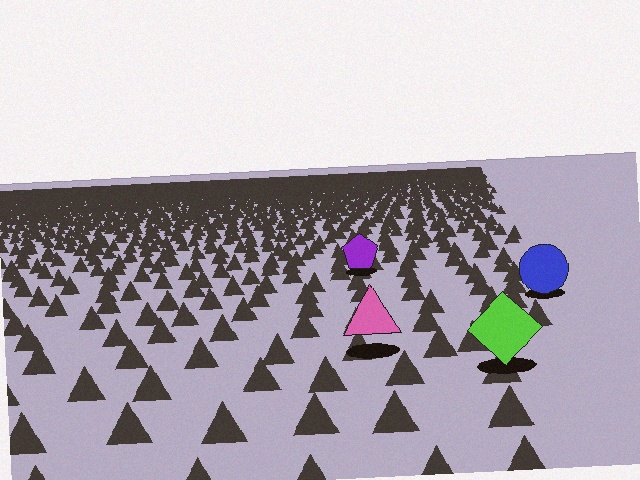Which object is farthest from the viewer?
The purple pentagon is farthest from the viewer. It appears smaller and the ground texture around it is denser.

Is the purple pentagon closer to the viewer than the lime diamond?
No. The lime diamond is closer — you can tell from the texture gradient: the ground texture is coarser near it.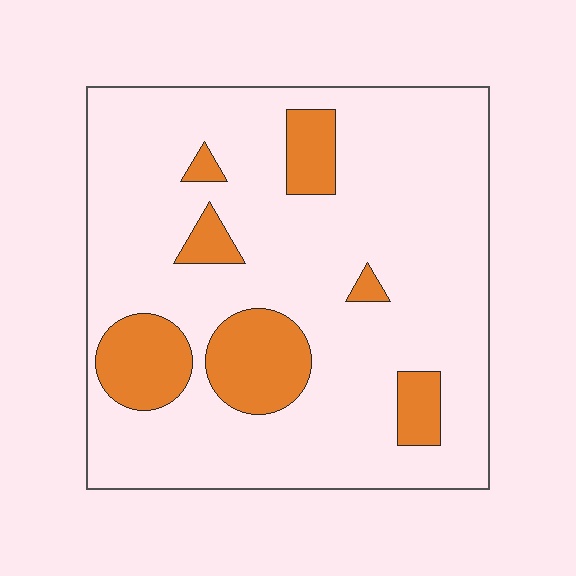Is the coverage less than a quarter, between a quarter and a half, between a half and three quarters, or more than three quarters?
Less than a quarter.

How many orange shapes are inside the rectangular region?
7.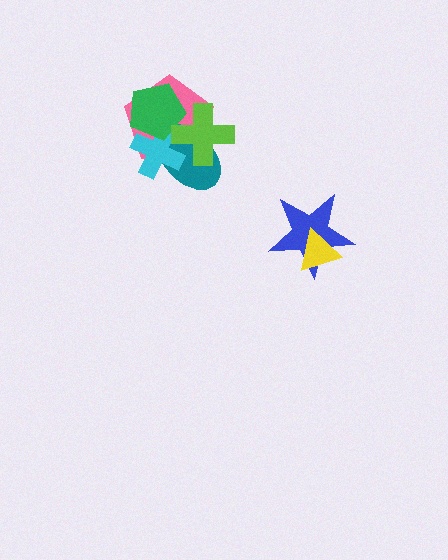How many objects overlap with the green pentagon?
4 objects overlap with the green pentagon.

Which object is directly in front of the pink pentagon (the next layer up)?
The teal ellipse is directly in front of the pink pentagon.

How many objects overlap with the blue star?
1 object overlaps with the blue star.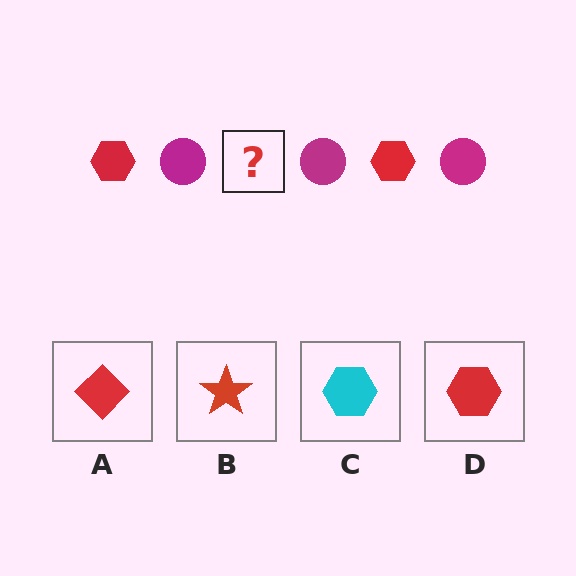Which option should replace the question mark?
Option D.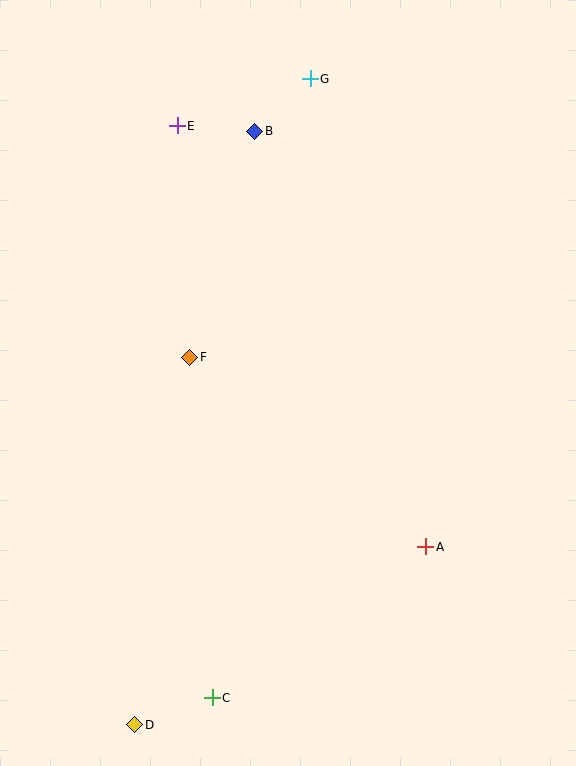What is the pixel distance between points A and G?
The distance between A and G is 482 pixels.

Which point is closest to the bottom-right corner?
Point A is closest to the bottom-right corner.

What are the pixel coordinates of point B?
Point B is at (255, 131).